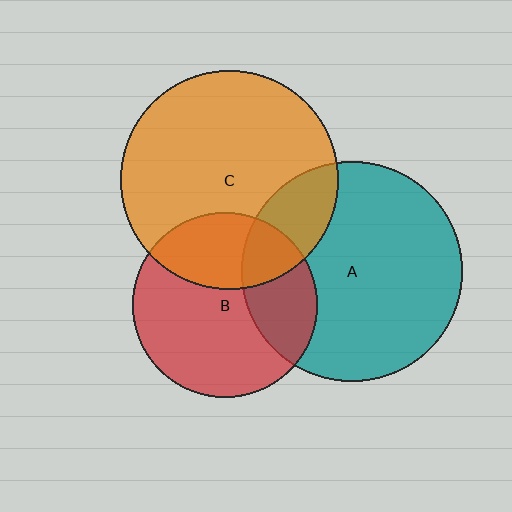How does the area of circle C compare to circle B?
Approximately 1.4 times.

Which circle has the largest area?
Circle A (teal).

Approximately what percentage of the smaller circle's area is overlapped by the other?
Approximately 30%.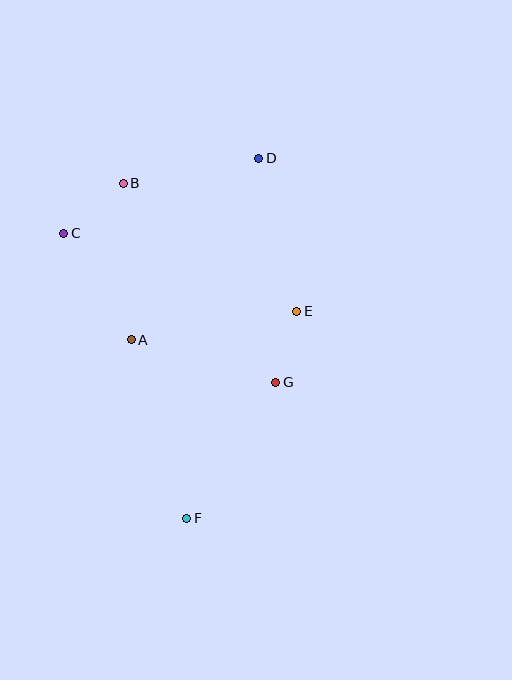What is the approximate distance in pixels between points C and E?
The distance between C and E is approximately 245 pixels.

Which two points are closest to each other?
Points E and G are closest to each other.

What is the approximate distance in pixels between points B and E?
The distance between B and E is approximately 216 pixels.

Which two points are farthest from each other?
Points D and F are farthest from each other.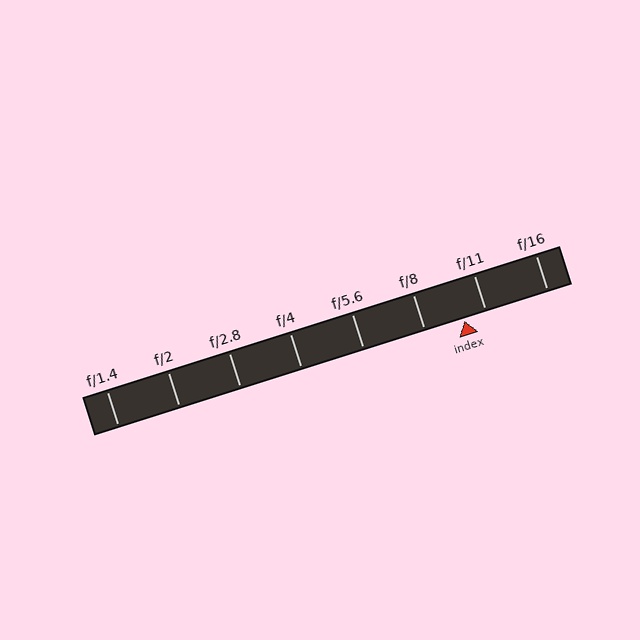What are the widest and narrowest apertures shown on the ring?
The widest aperture shown is f/1.4 and the narrowest is f/16.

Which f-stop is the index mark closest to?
The index mark is closest to f/11.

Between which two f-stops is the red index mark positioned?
The index mark is between f/8 and f/11.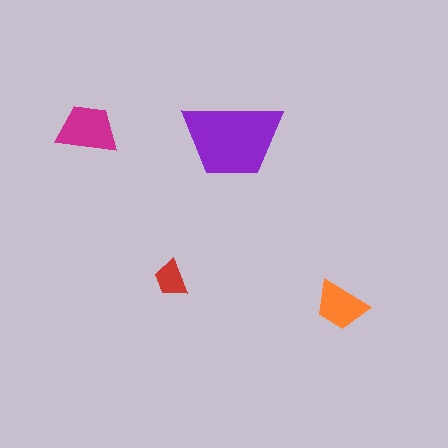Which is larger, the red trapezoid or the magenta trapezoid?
The magenta one.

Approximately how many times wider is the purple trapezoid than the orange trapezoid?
About 2 times wider.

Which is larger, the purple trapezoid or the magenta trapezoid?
The purple one.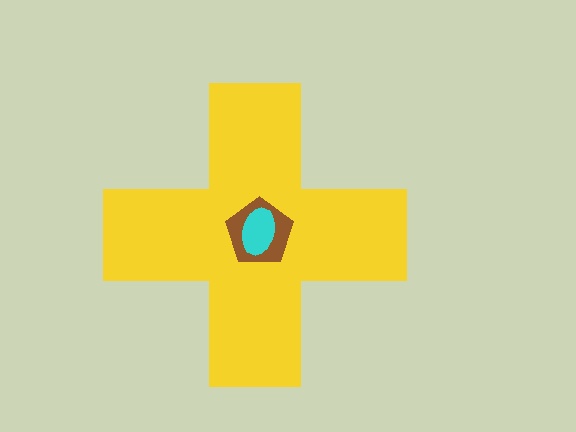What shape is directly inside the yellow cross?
The brown pentagon.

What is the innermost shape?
The cyan ellipse.